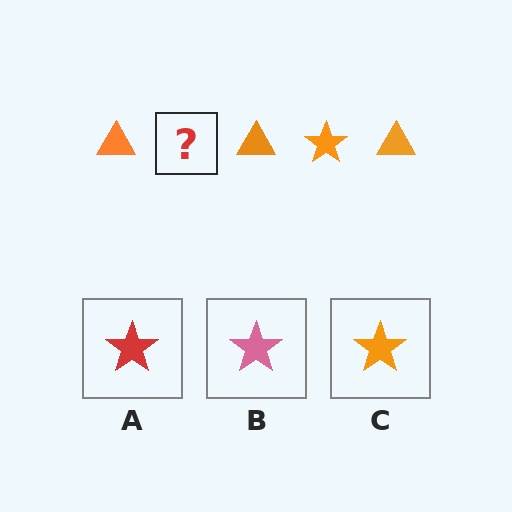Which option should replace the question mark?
Option C.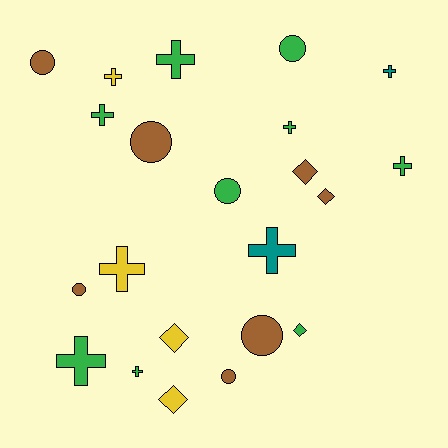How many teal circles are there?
There are no teal circles.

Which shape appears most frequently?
Cross, with 10 objects.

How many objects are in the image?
There are 22 objects.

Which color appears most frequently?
Green, with 9 objects.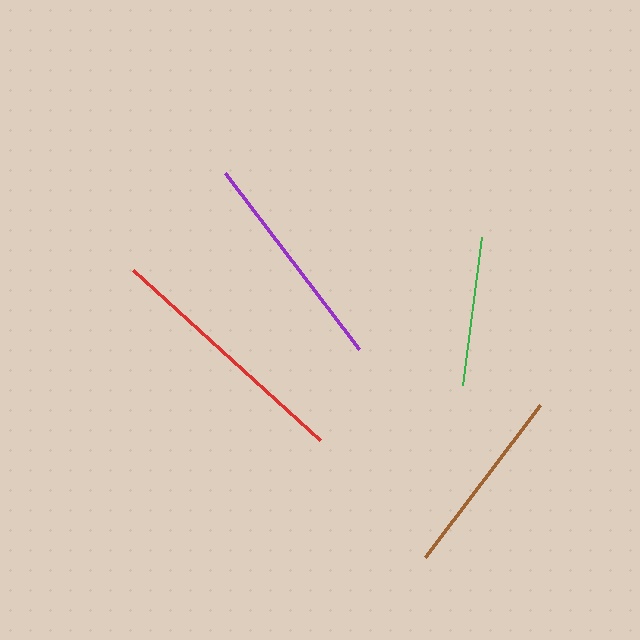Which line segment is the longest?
The red line is the longest at approximately 253 pixels.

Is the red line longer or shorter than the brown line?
The red line is longer than the brown line.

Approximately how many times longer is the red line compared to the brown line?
The red line is approximately 1.3 times the length of the brown line.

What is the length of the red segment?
The red segment is approximately 253 pixels long.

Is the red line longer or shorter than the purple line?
The red line is longer than the purple line.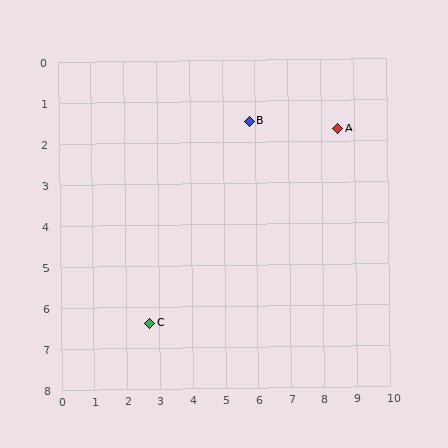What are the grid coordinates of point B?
Point B is at approximately (5.8, 1.5).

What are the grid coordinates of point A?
Point A is at approximately (8.5, 1.7).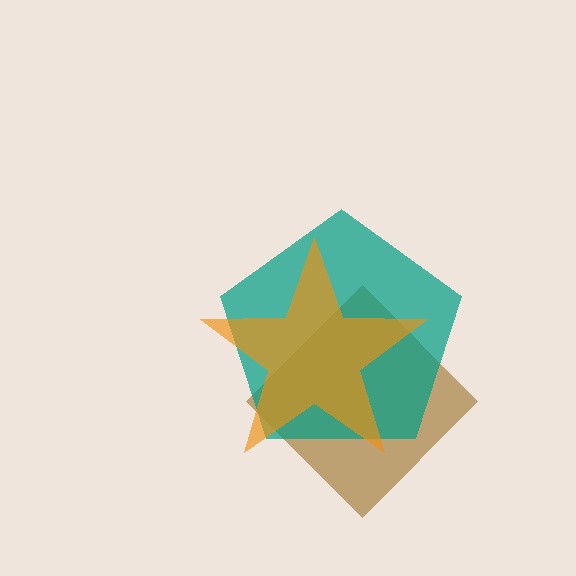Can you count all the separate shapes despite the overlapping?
Yes, there are 3 separate shapes.